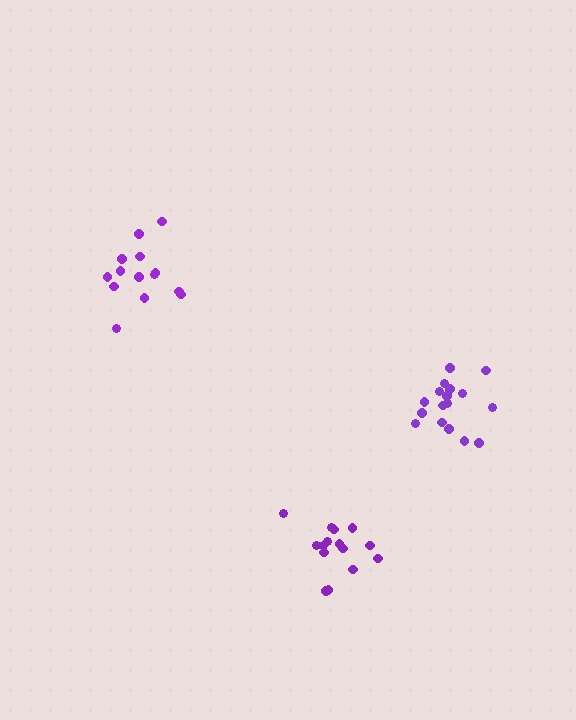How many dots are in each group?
Group 1: 15 dots, Group 2: 14 dots, Group 3: 17 dots (46 total).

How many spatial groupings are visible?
There are 3 spatial groupings.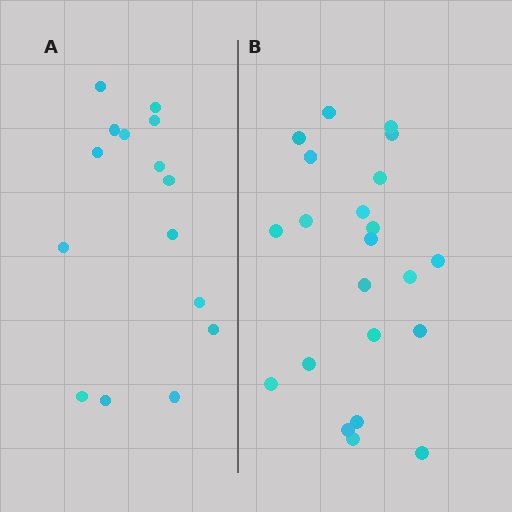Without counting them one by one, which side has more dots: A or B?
Region B (the right region) has more dots.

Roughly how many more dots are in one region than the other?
Region B has roughly 8 or so more dots than region A.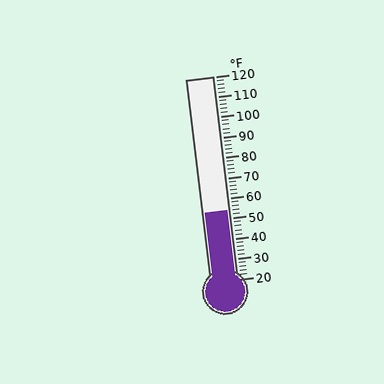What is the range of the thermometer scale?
The thermometer scale ranges from 20°F to 120°F.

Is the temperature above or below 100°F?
The temperature is below 100°F.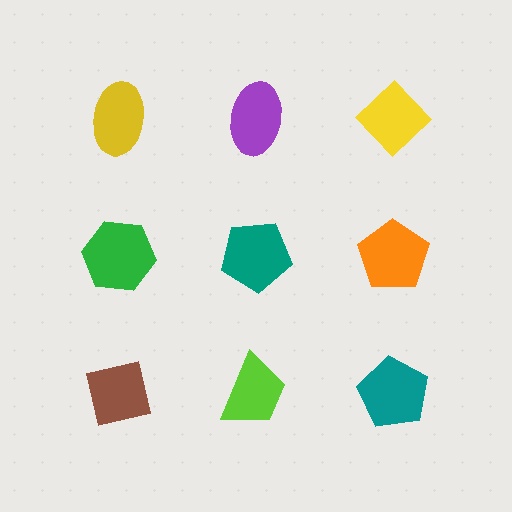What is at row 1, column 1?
A yellow ellipse.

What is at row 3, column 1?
A brown square.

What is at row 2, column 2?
A teal pentagon.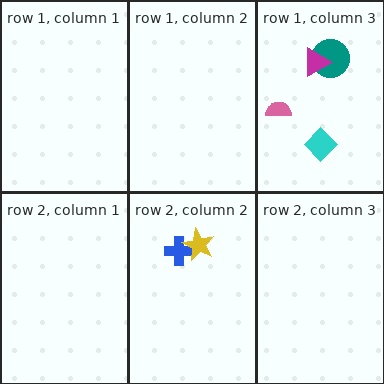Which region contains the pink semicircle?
The row 1, column 3 region.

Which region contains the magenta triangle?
The row 1, column 3 region.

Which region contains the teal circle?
The row 1, column 3 region.